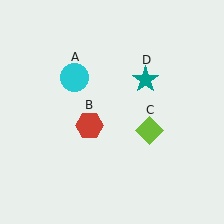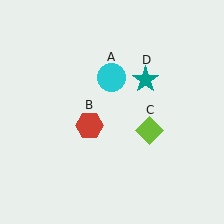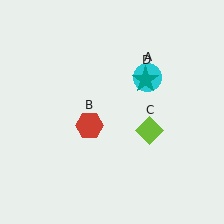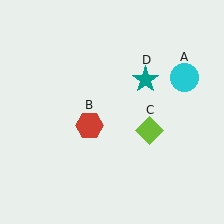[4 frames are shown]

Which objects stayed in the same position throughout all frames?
Red hexagon (object B) and lime diamond (object C) and teal star (object D) remained stationary.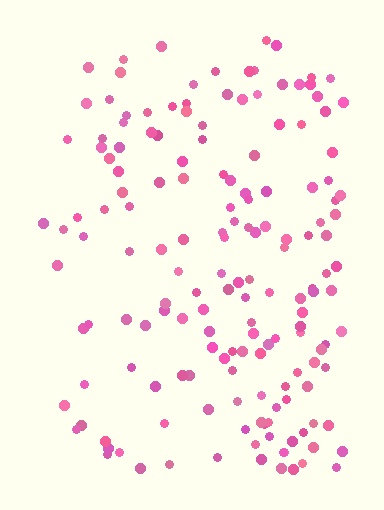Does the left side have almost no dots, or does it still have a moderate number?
Still a moderate number, just noticeably fewer than the right.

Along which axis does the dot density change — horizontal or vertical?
Horizontal.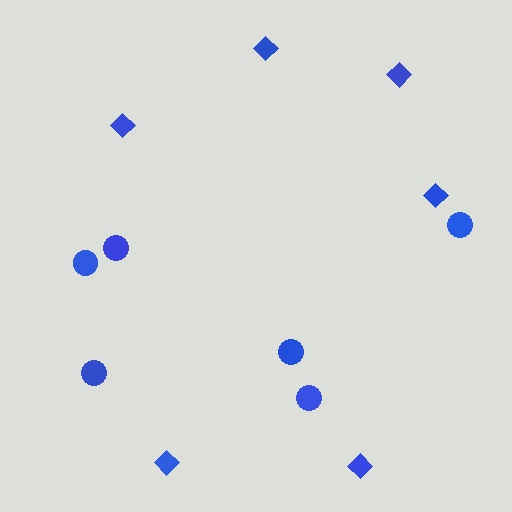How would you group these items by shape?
There are 2 groups: one group of circles (6) and one group of diamonds (6).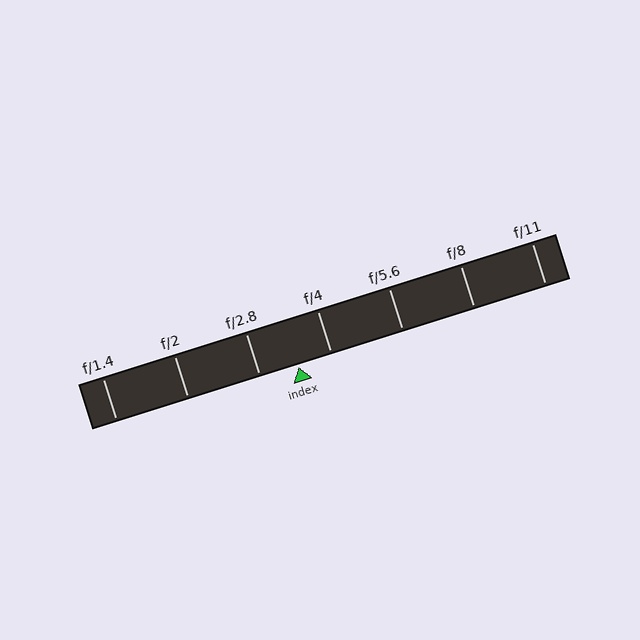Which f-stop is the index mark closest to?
The index mark is closest to f/4.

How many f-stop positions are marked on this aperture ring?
There are 7 f-stop positions marked.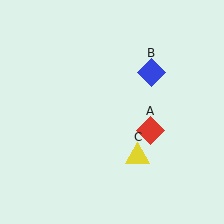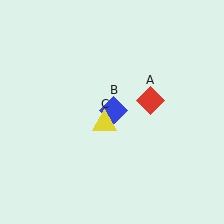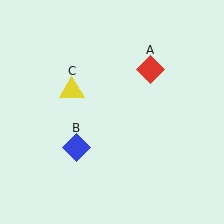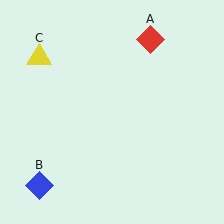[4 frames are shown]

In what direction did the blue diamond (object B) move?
The blue diamond (object B) moved down and to the left.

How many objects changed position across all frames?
3 objects changed position: red diamond (object A), blue diamond (object B), yellow triangle (object C).